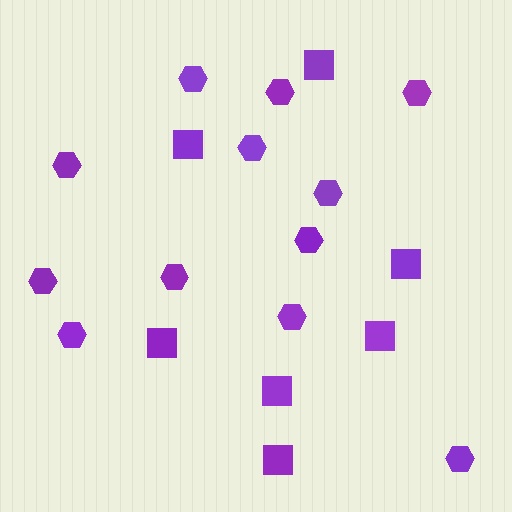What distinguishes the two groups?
There are 2 groups: one group of squares (7) and one group of hexagons (12).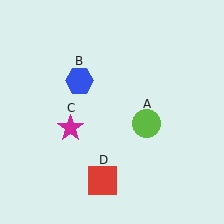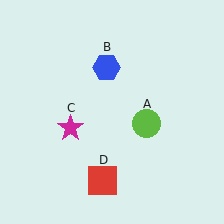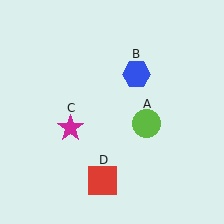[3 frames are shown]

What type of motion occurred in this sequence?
The blue hexagon (object B) rotated clockwise around the center of the scene.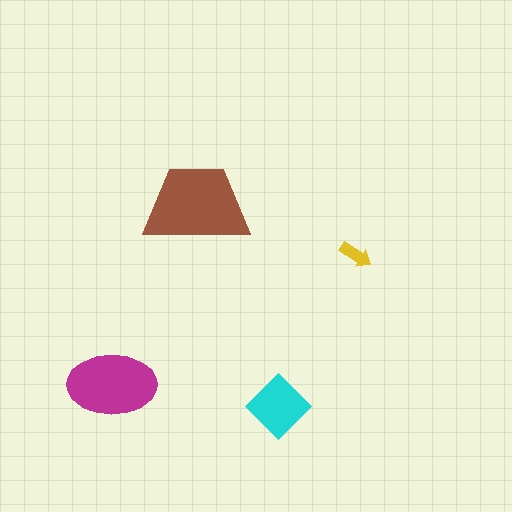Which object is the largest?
The brown trapezoid.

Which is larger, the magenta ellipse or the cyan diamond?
The magenta ellipse.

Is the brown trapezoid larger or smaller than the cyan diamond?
Larger.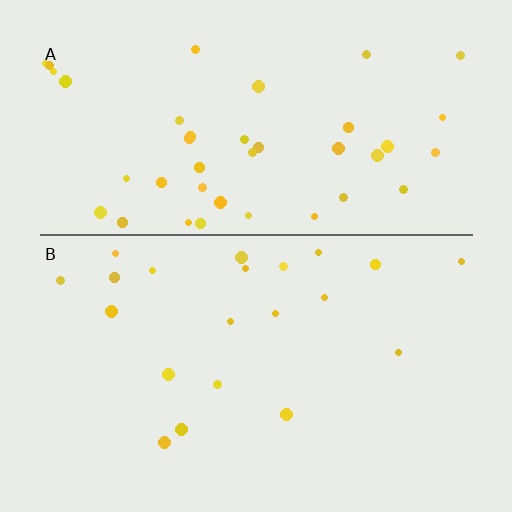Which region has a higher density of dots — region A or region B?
A (the top).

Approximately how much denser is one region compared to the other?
Approximately 2.0× — region A over region B.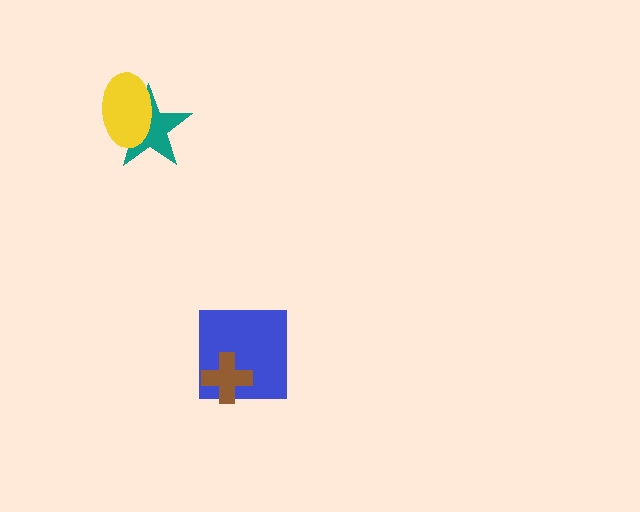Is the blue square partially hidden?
Yes, it is partially covered by another shape.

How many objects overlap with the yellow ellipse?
1 object overlaps with the yellow ellipse.